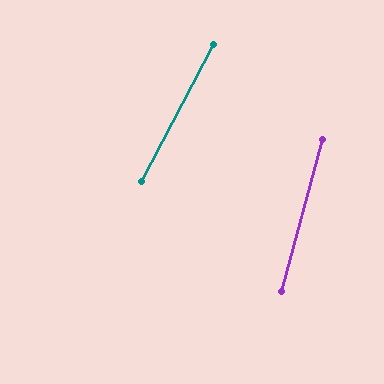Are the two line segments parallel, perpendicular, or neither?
Neither parallel nor perpendicular — they differ by about 12°.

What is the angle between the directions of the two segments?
Approximately 12 degrees.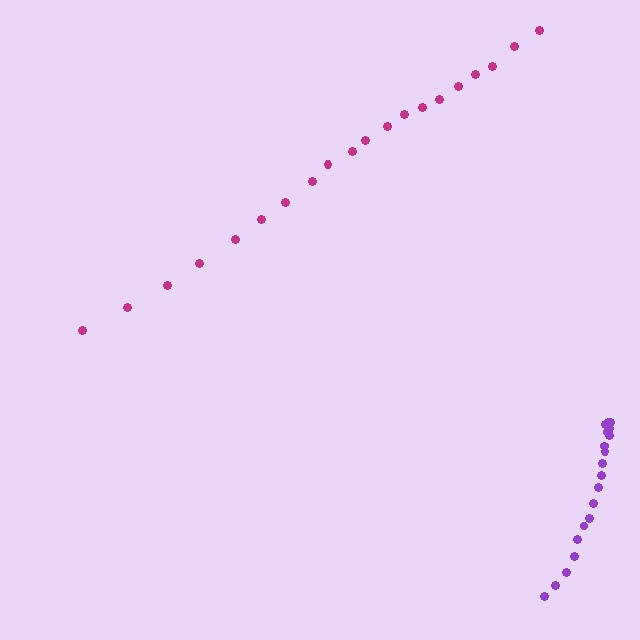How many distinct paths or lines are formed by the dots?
There are 2 distinct paths.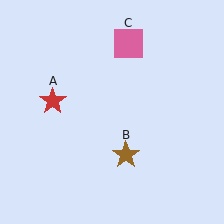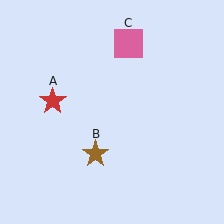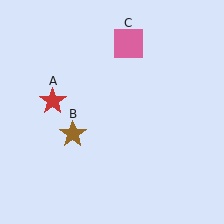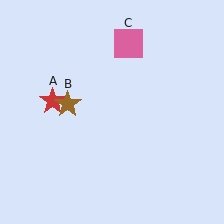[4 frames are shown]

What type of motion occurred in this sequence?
The brown star (object B) rotated clockwise around the center of the scene.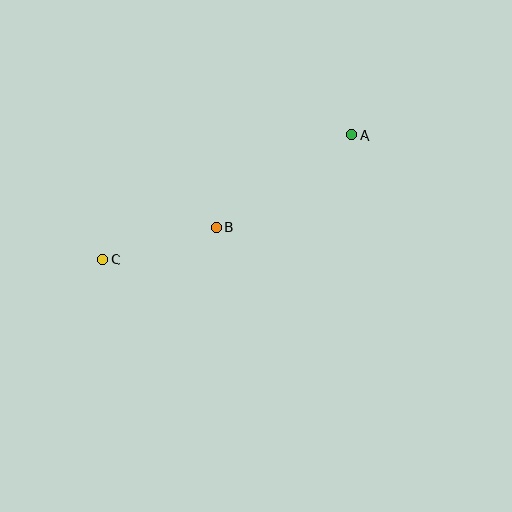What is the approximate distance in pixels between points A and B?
The distance between A and B is approximately 164 pixels.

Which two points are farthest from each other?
Points A and C are farthest from each other.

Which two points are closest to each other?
Points B and C are closest to each other.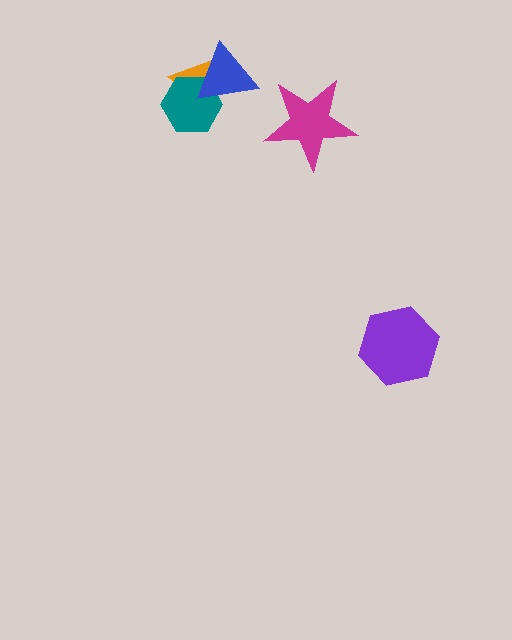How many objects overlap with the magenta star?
0 objects overlap with the magenta star.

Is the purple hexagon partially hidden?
No, no other shape covers it.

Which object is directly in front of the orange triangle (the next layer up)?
The teal hexagon is directly in front of the orange triangle.